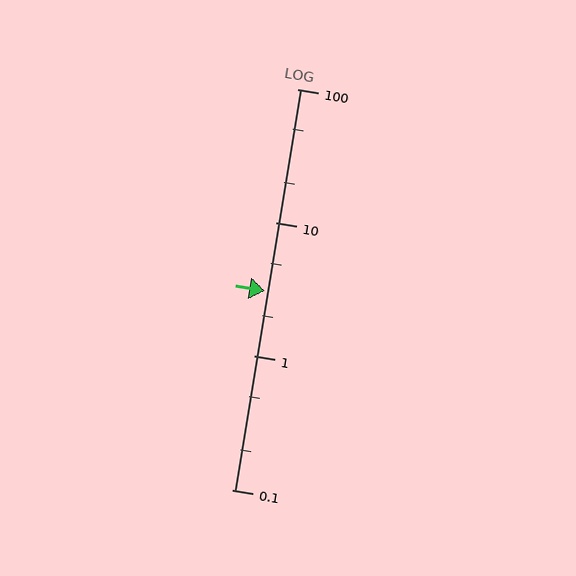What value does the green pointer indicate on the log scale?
The pointer indicates approximately 3.1.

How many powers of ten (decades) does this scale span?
The scale spans 3 decades, from 0.1 to 100.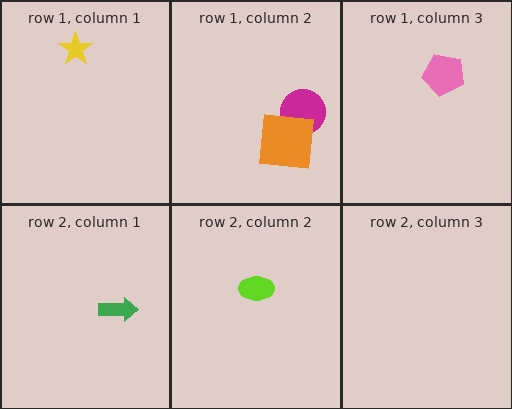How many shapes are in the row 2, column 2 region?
1.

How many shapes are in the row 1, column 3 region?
1.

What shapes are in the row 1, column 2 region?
The magenta circle, the orange square.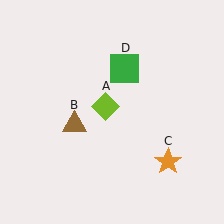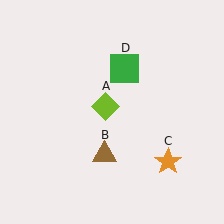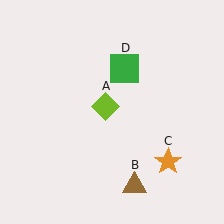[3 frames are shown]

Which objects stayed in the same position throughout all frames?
Lime diamond (object A) and orange star (object C) and green square (object D) remained stationary.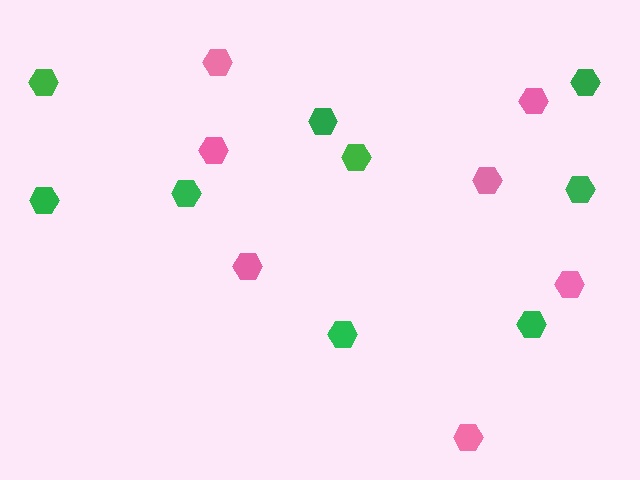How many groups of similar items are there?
There are 2 groups: one group of pink hexagons (7) and one group of green hexagons (9).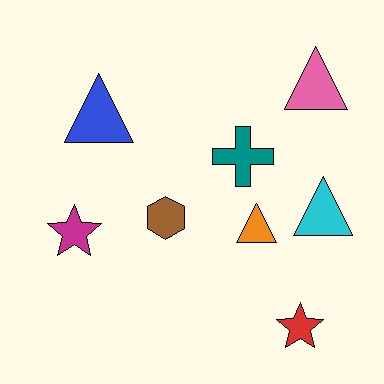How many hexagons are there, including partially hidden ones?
There is 1 hexagon.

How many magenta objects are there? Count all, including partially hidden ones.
There is 1 magenta object.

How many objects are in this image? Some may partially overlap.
There are 8 objects.